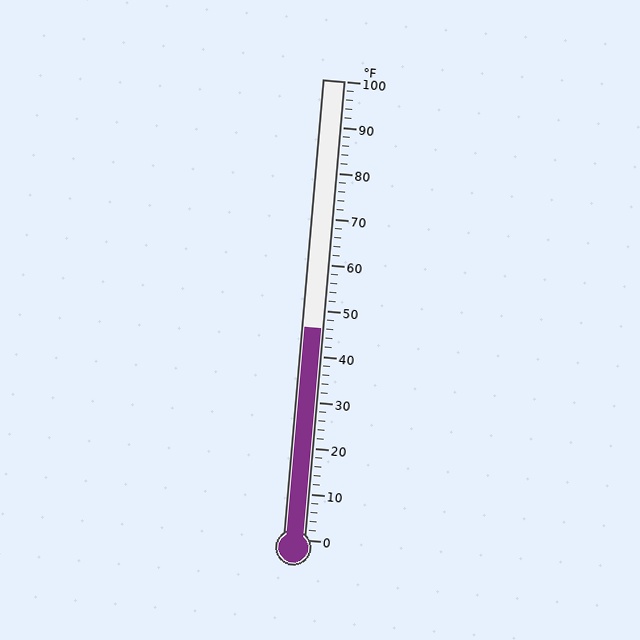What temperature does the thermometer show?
The thermometer shows approximately 46°F.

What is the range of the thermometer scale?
The thermometer scale ranges from 0°F to 100°F.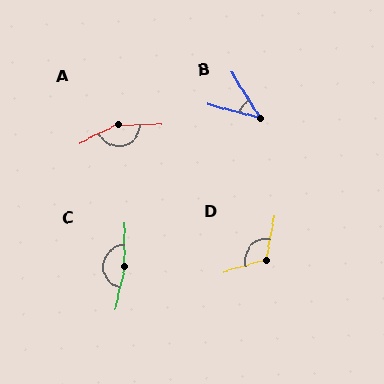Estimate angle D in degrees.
Approximately 117 degrees.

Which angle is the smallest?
B, at approximately 43 degrees.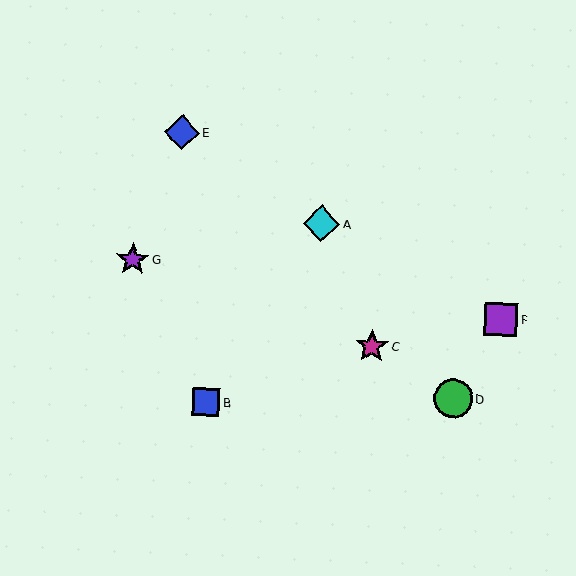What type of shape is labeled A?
Shape A is a cyan diamond.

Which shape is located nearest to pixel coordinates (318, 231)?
The cyan diamond (labeled A) at (321, 224) is nearest to that location.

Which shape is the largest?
The green circle (labeled D) is the largest.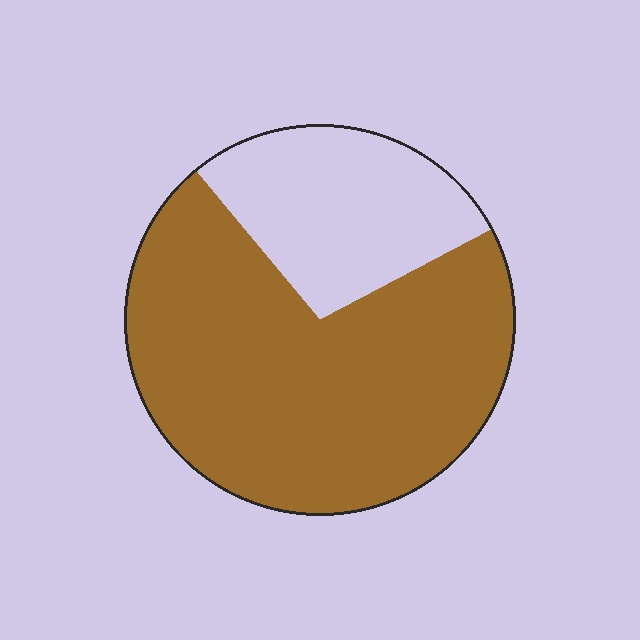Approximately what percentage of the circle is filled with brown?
Approximately 70%.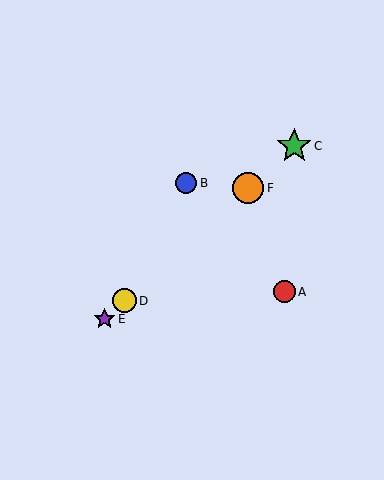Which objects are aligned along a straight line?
Objects C, D, E, F are aligned along a straight line.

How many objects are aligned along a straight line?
4 objects (C, D, E, F) are aligned along a straight line.